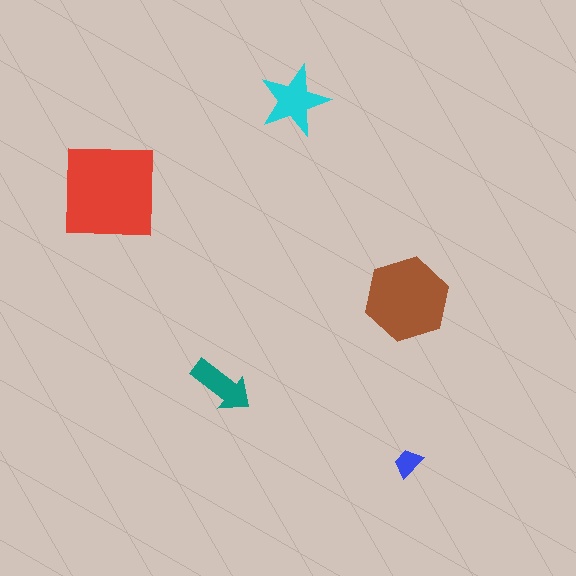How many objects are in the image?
There are 5 objects in the image.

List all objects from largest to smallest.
The red square, the brown hexagon, the cyan star, the teal arrow, the blue trapezoid.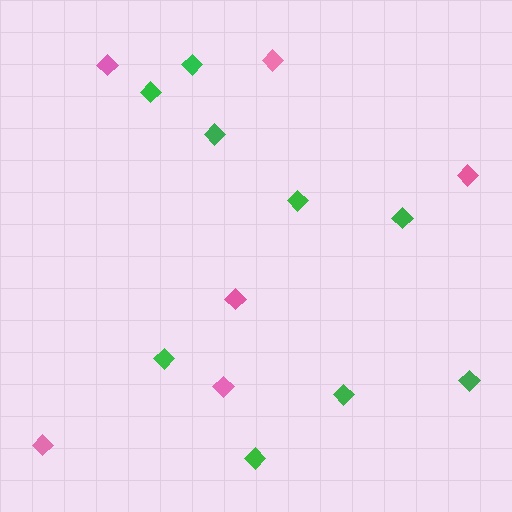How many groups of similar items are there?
There are 2 groups: one group of pink diamonds (6) and one group of green diamonds (9).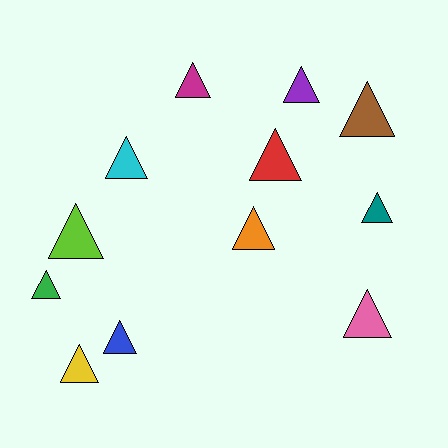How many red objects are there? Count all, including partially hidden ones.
There is 1 red object.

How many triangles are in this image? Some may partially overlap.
There are 12 triangles.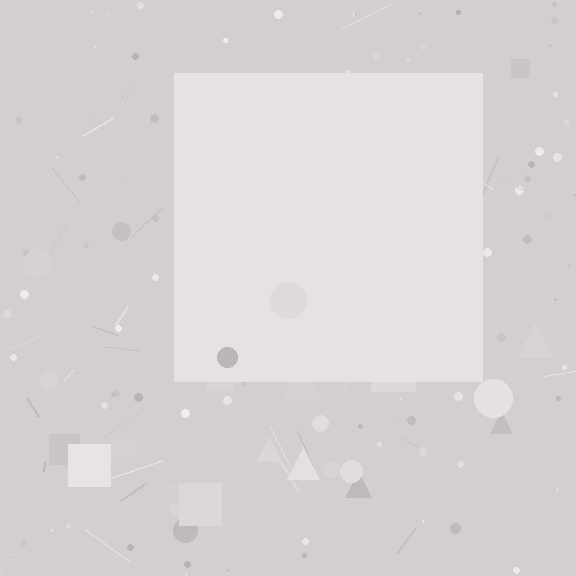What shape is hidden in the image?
A square is hidden in the image.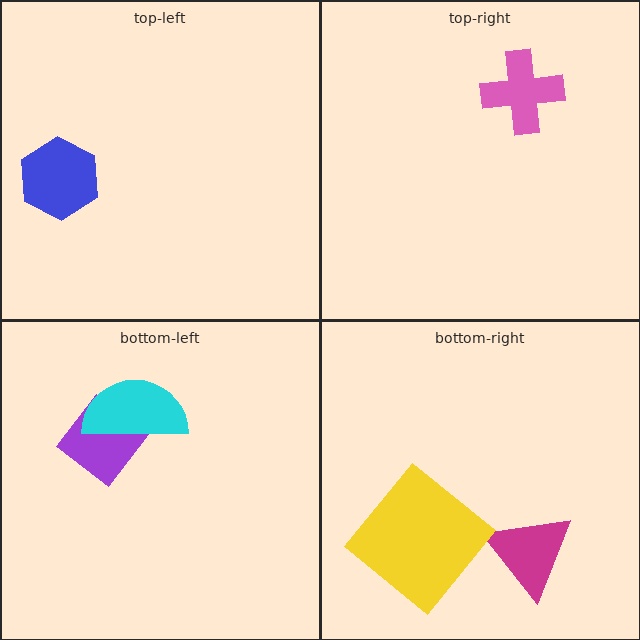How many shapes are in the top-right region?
1.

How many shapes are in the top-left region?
1.